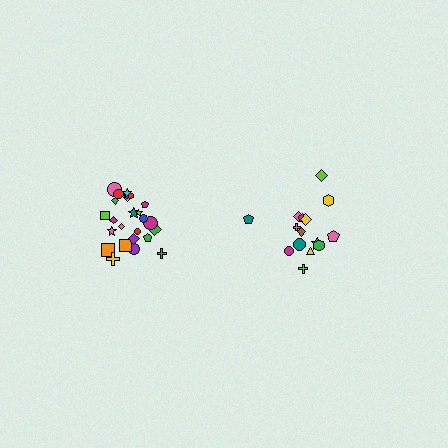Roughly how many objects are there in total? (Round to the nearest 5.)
Roughly 40 objects in total.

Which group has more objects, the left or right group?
The left group.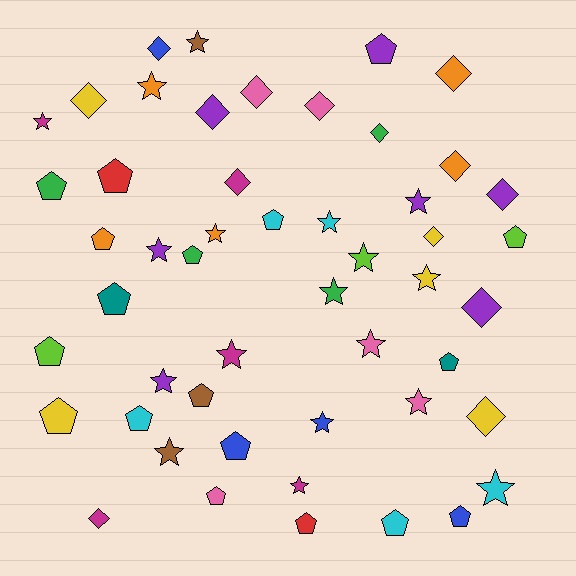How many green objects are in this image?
There are 4 green objects.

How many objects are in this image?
There are 50 objects.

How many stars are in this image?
There are 18 stars.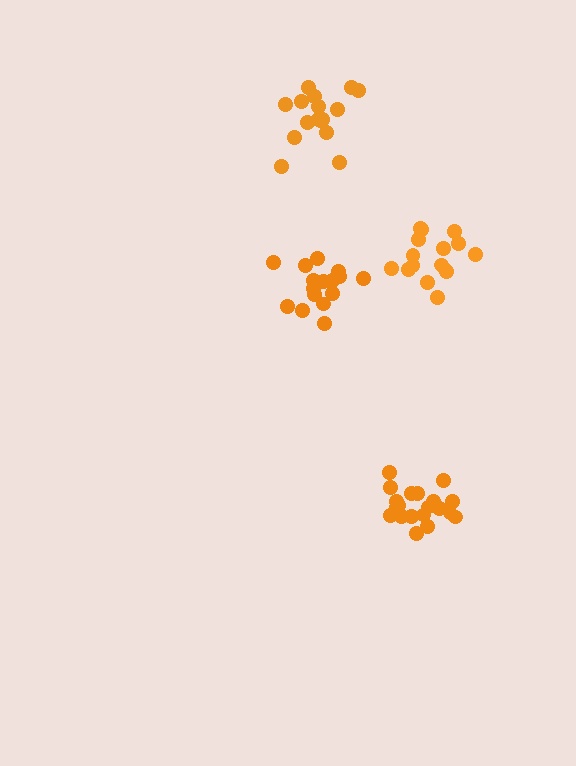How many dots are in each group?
Group 1: 16 dots, Group 2: 20 dots, Group 3: 17 dots, Group 4: 16 dots (69 total).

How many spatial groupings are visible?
There are 4 spatial groupings.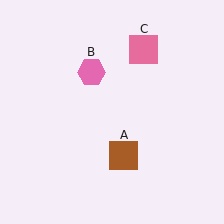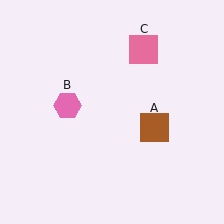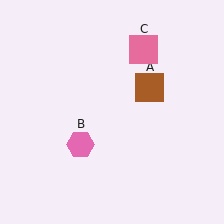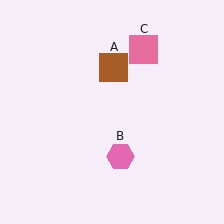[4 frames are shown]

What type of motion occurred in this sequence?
The brown square (object A), pink hexagon (object B) rotated counterclockwise around the center of the scene.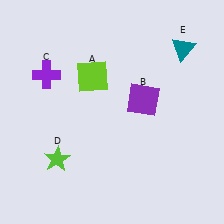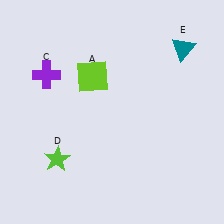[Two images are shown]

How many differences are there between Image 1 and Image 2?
There is 1 difference between the two images.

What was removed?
The purple square (B) was removed in Image 2.